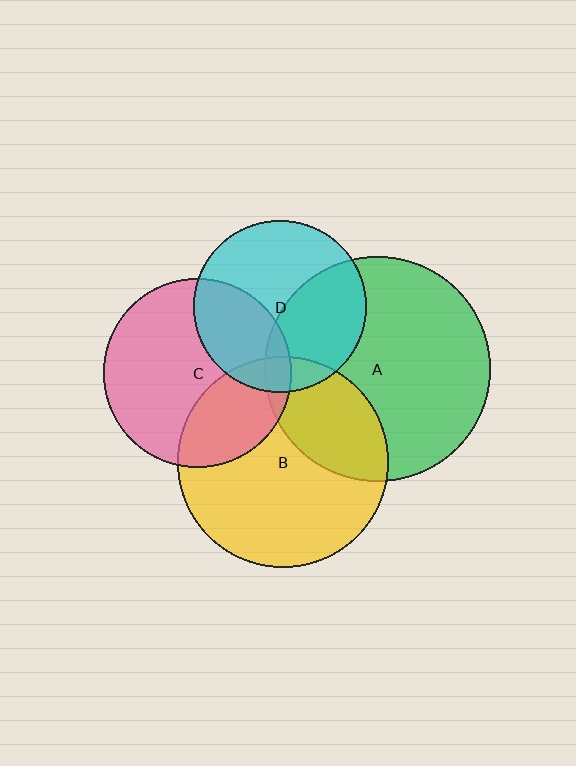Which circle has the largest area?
Circle A (green).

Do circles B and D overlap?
Yes.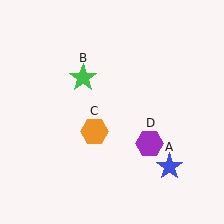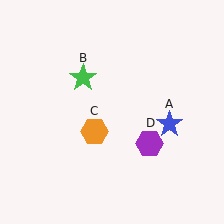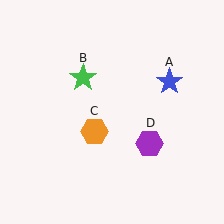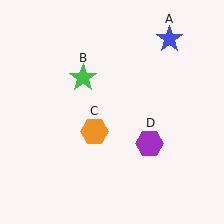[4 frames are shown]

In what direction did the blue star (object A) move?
The blue star (object A) moved up.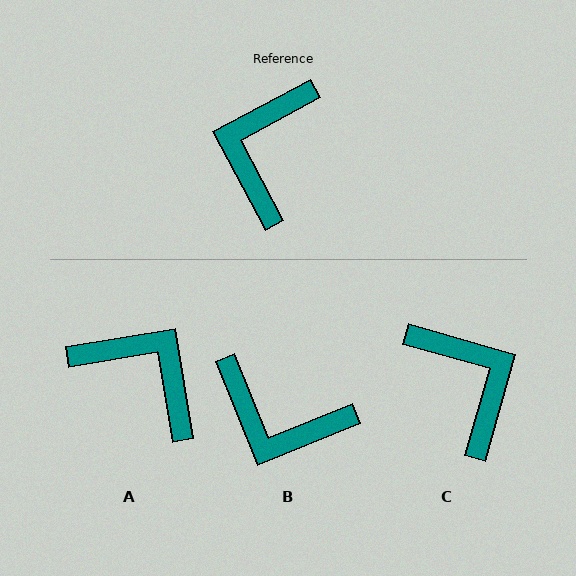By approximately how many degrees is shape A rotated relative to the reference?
Approximately 109 degrees clockwise.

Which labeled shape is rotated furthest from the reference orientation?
C, about 134 degrees away.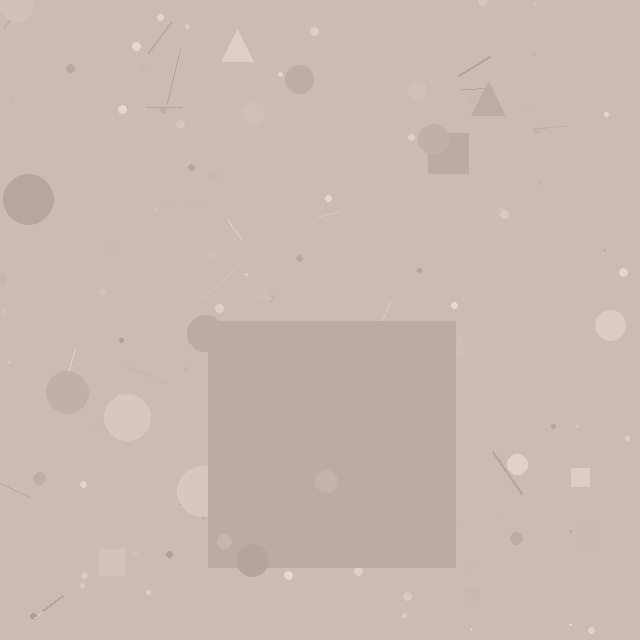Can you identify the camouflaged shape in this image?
The camouflaged shape is a square.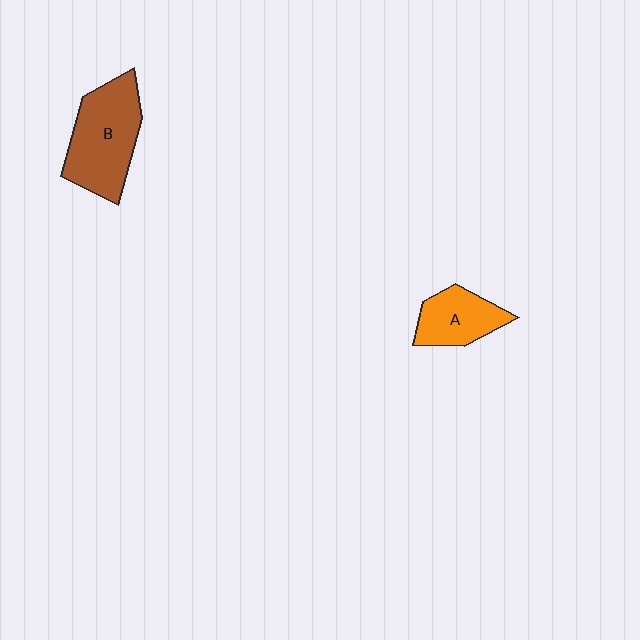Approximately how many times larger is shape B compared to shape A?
Approximately 1.7 times.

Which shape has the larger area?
Shape B (brown).